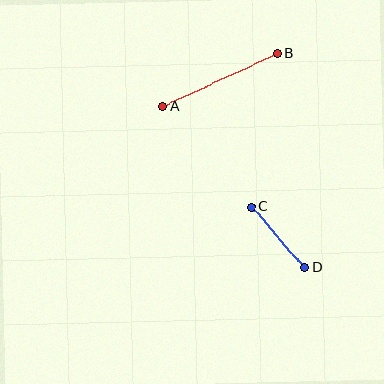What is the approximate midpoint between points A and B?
The midpoint is at approximately (220, 80) pixels.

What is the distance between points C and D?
The distance is approximately 81 pixels.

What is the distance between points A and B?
The distance is approximately 126 pixels.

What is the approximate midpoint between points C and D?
The midpoint is at approximately (278, 237) pixels.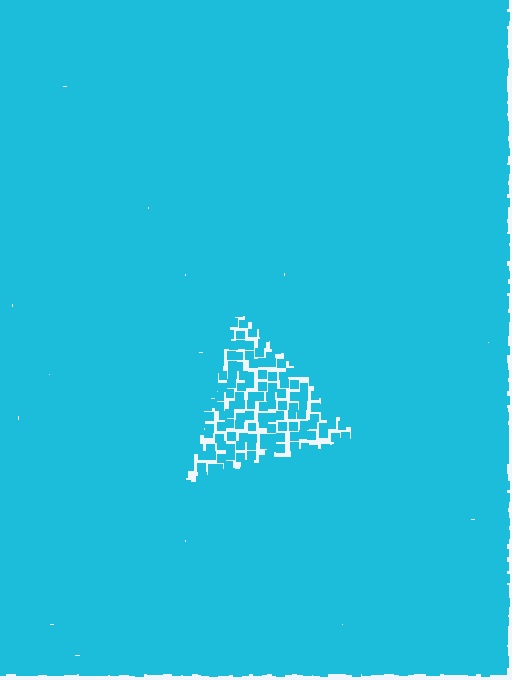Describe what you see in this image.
The image contains small cyan elements arranged at two different densities. A triangle-shaped region is visible where the elements are less densely packed than the surrounding area.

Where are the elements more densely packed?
The elements are more densely packed outside the triangle boundary.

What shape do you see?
I see a triangle.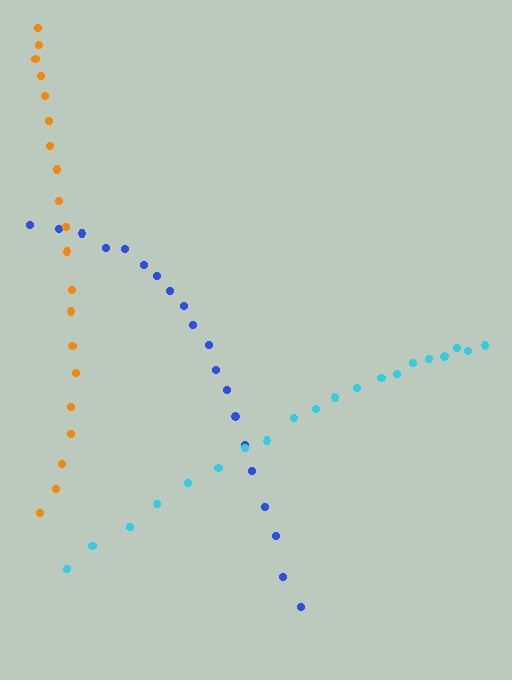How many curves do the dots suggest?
There are 3 distinct paths.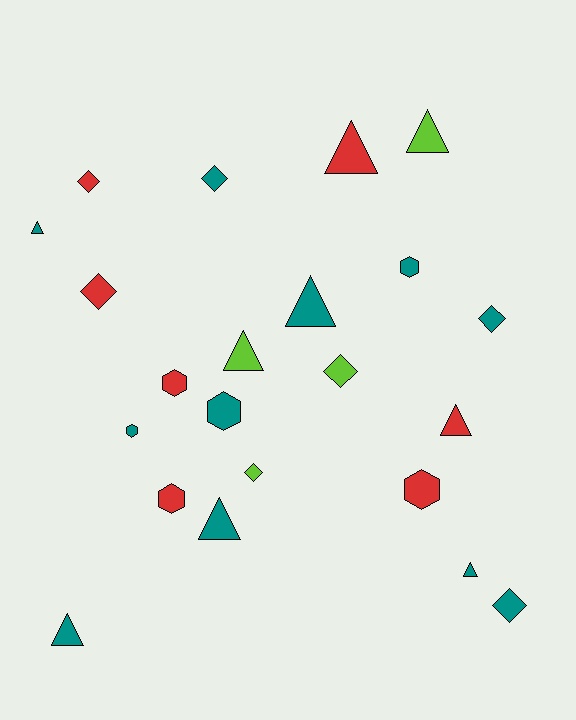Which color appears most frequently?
Teal, with 11 objects.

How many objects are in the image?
There are 22 objects.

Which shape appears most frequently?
Triangle, with 9 objects.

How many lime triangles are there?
There are 2 lime triangles.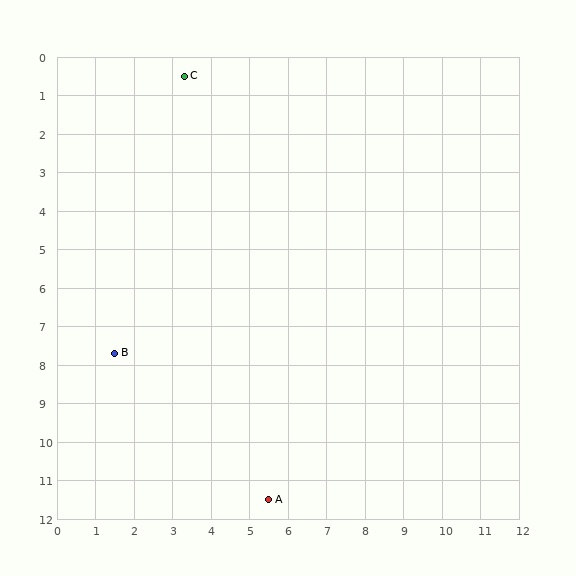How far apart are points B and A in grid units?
Points B and A are about 5.5 grid units apart.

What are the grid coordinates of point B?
Point B is at approximately (1.5, 7.7).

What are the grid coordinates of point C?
Point C is at approximately (3.3, 0.5).